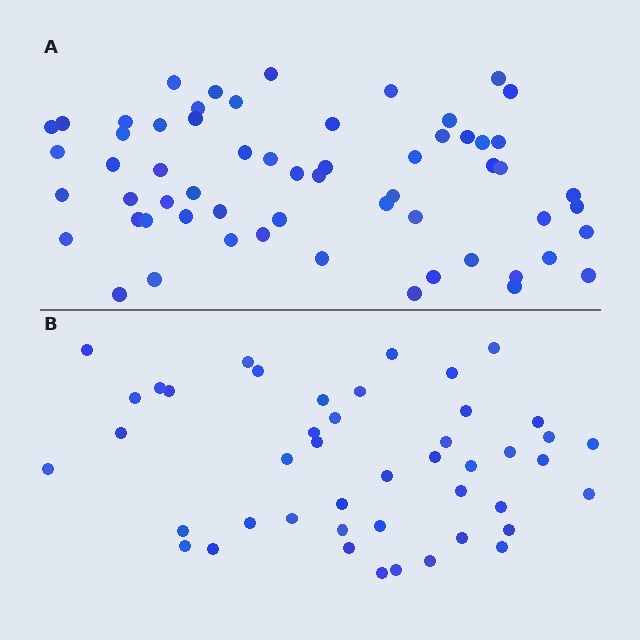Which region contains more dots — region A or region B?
Region A (the top region) has more dots.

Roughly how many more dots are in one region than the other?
Region A has approximately 15 more dots than region B.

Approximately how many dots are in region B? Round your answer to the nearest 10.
About 40 dots. (The exact count is 45, which rounds to 40.)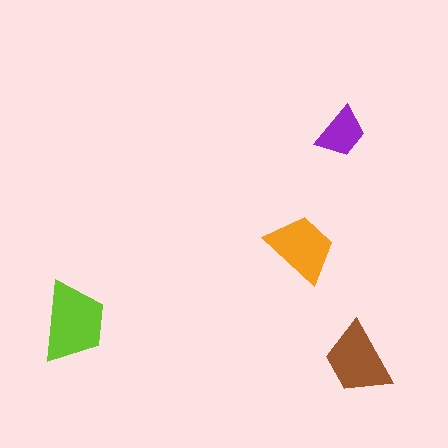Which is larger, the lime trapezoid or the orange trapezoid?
The lime one.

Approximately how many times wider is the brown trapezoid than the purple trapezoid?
About 1.5 times wider.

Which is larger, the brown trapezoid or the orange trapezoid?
The brown one.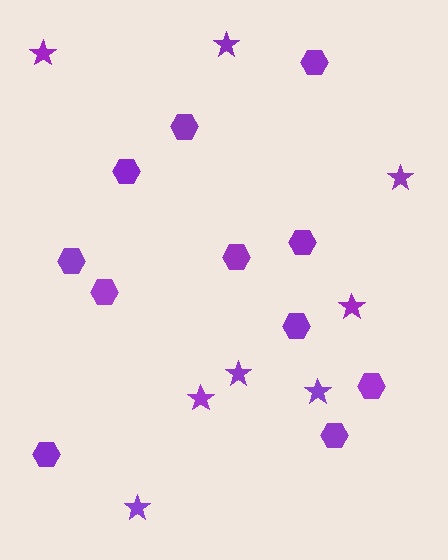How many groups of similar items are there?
There are 2 groups: one group of hexagons (11) and one group of stars (8).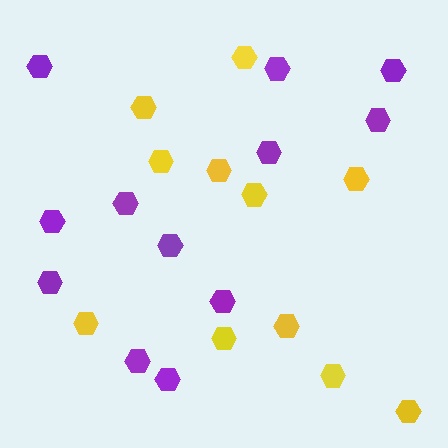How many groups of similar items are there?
There are 2 groups: one group of yellow hexagons (11) and one group of purple hexagons (12).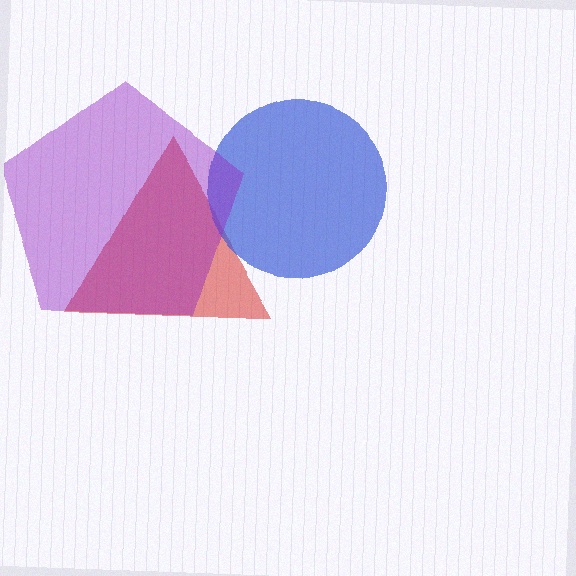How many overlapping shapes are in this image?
There are 3 overlapping shapes in the image.